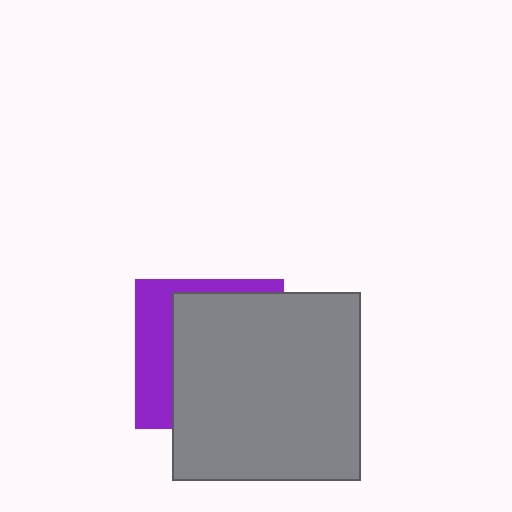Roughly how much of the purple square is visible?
A small part of it is visible (roughly 30%).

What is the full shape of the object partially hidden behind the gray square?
The partially hidden object is a purple square.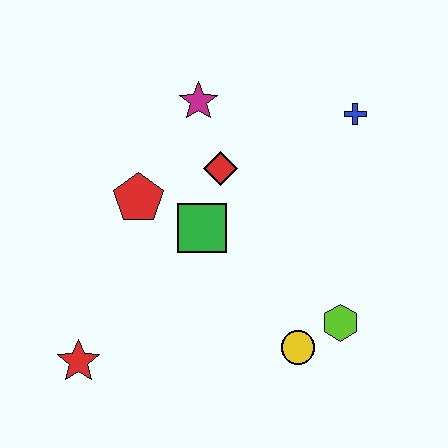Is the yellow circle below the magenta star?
Yes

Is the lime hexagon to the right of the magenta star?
Yes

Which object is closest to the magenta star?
The red diamond is closest to the magenta star.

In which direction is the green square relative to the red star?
The green square is above the red star.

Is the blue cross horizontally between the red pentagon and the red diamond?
No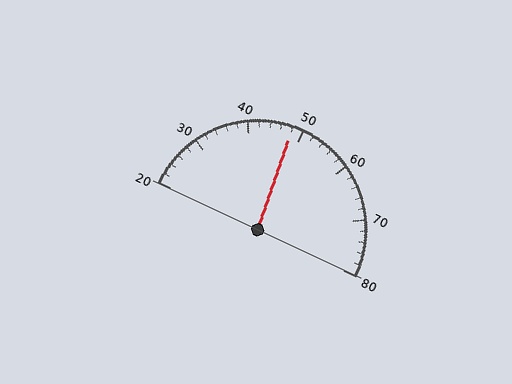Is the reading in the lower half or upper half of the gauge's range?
The reading is in the lower half of the range (20 to 80).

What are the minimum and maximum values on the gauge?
The gauge ranges from 20 to 80.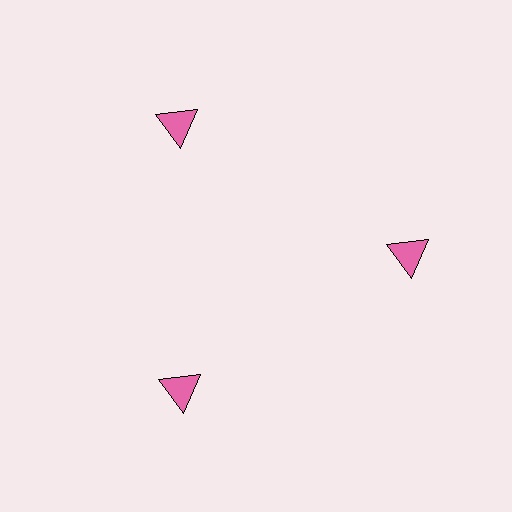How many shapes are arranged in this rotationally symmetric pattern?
There are 3 shapes, arranged in 3 groups of 1.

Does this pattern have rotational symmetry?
Yes, this pattern has 3-fold rotational symmetry. It looks the same after rotating 120 degrees around the center.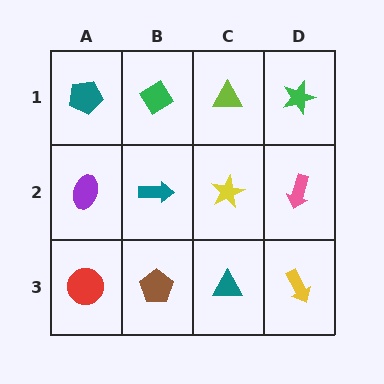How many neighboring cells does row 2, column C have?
4.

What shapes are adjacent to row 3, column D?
A pink arrow (row 2, column D), a teal triangle (row 3, column C).